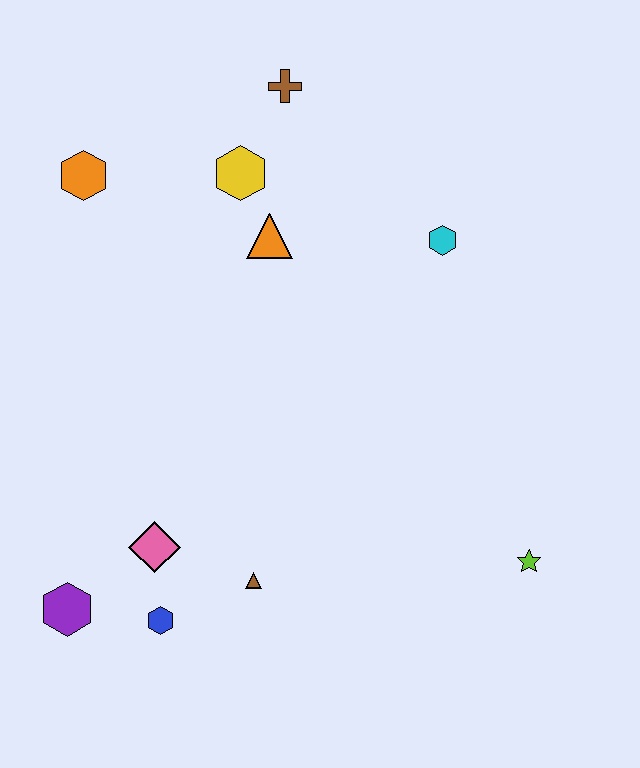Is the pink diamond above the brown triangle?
Yes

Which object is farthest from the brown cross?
The purple hexagon is farthest from the brown cross.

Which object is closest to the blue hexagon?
The pink diamond is closest to the blue hexagon.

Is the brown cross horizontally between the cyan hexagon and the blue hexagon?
Yes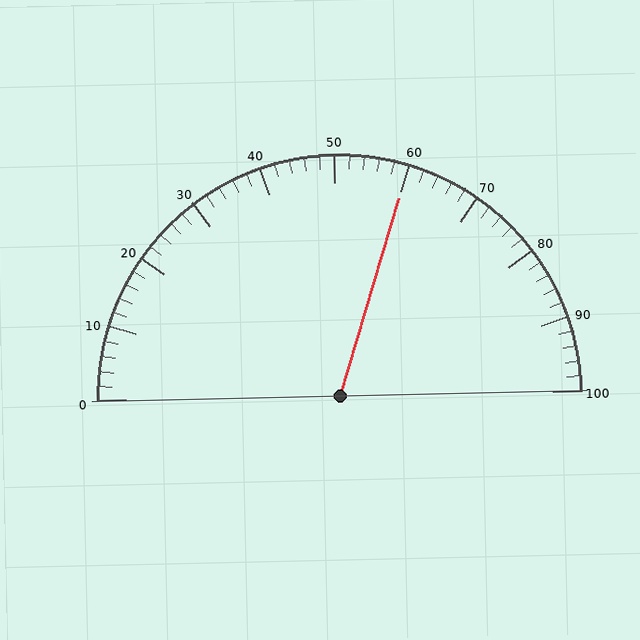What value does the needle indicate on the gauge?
The needle indicates approximately 60.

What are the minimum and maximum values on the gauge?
The gauge ranges from 0 to 100.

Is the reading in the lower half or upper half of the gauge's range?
The reading is in the upper half of the range (0 to 100).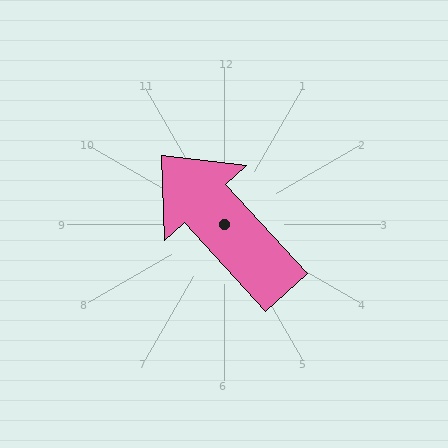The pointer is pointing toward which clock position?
Roughly 11 o'clock.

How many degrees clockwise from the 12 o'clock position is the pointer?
Approximately 318 degrees.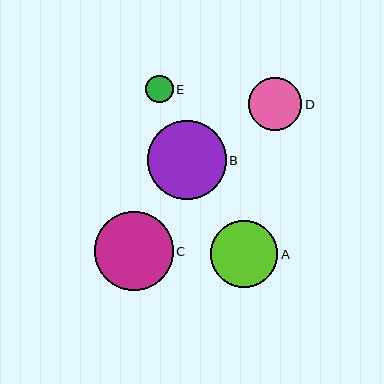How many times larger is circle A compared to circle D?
Circle A is approximately 1.3 times the size of circle D.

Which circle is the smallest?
Circle E is the smallest with a size of approximately 27 pixels.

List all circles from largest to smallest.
From largest to smallest: B, C, A, D, E.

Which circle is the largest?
Circle B is the largest with a size of approximately 79 pixels.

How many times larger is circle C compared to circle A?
Circle C is approximately 1.2 times the size of circle A.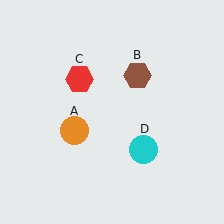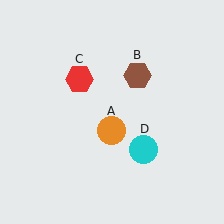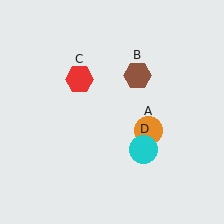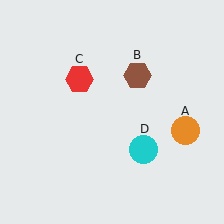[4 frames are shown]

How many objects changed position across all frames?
1 object changed position: orange circle (object A).